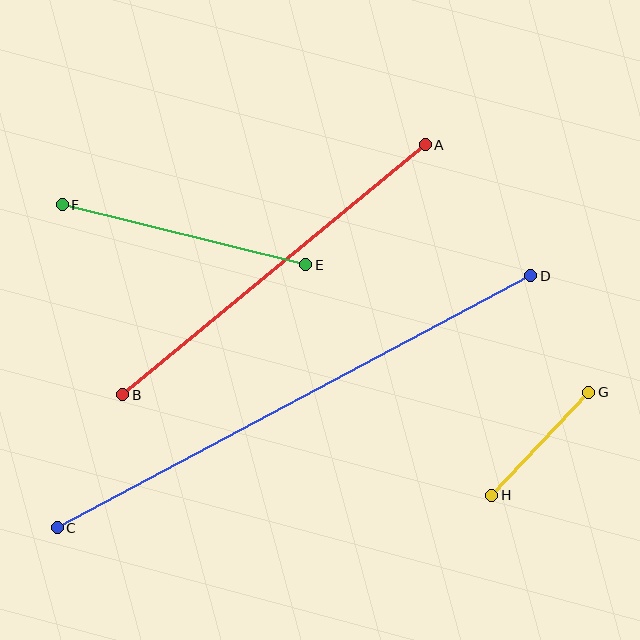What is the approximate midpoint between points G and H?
The midpoint is at approximately (540, 444) pixels.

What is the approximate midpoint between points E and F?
The midpoint is at approximately (184, 235) pixels.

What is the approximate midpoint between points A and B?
The midpoint is at approximately (274, 270) pixels.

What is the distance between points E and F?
The distance is approximately 251 pixels.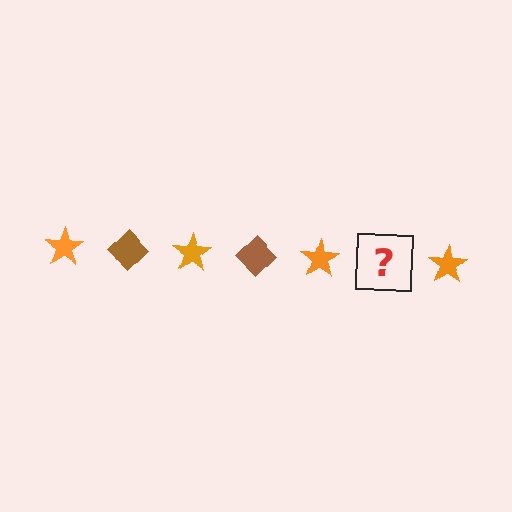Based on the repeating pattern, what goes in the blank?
The blank should be a brown diamond.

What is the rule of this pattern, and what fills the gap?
The rule is that the pattern alternates between orange star and brown diamond. The gap should be filled with a brown diamond.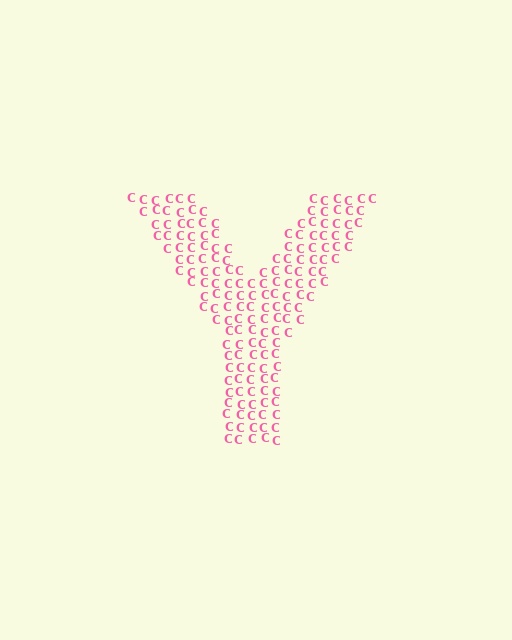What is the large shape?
The large shape is the letter Y.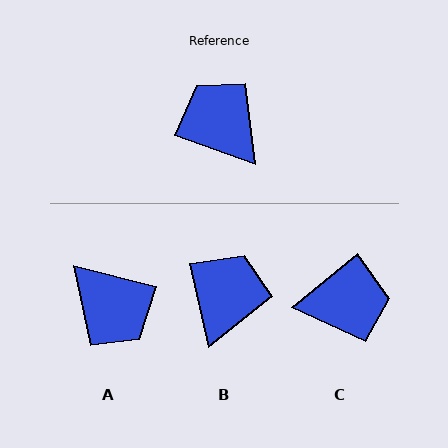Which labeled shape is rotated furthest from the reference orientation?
A, about 174 degrees away.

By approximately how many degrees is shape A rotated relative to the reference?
Approximately 174 degrees clockwise.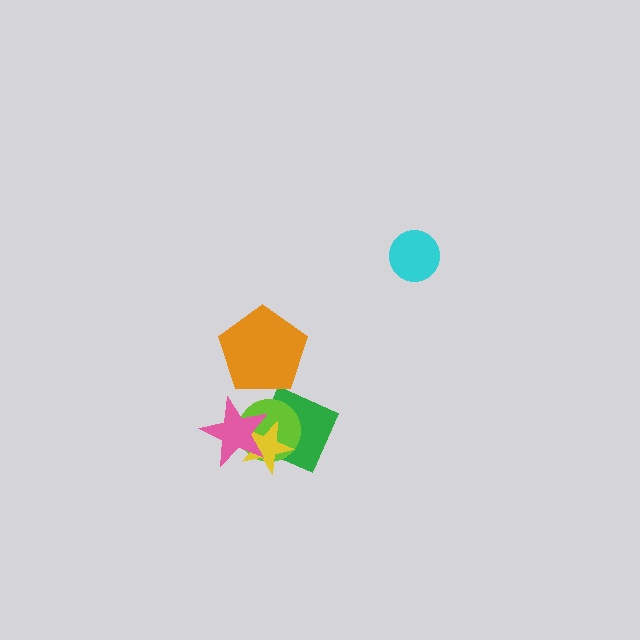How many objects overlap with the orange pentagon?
0 objects overlap with the orange pentagon.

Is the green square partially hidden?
Yes, it is partially covered by another shape.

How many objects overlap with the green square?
3 objects overlap with the green square.